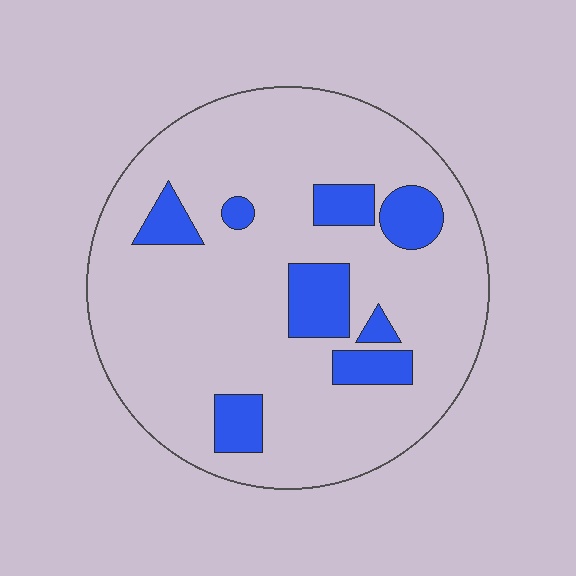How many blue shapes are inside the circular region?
8.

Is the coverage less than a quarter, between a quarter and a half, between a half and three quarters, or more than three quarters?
Less than a quarter.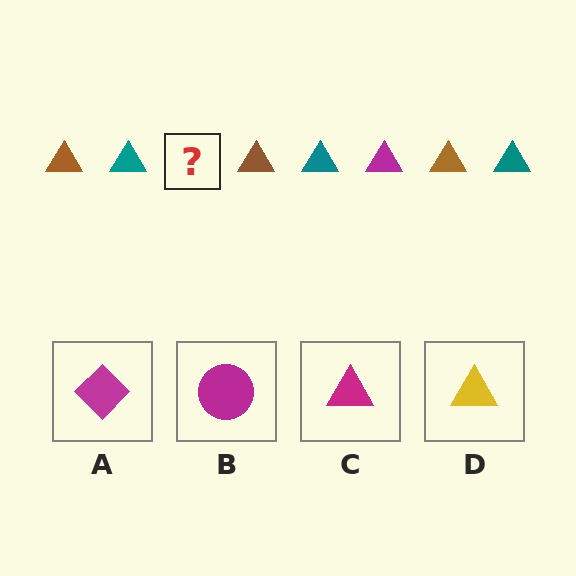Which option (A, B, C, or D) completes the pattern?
C.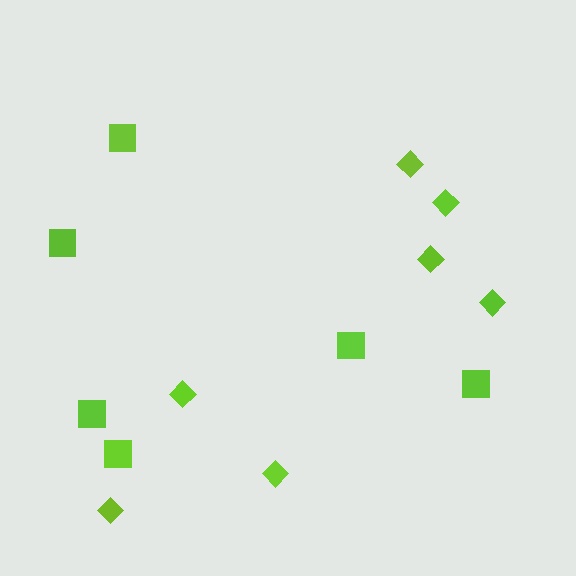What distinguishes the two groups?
There are 2 groups: one group of squares (6) and one group of diamonds (7).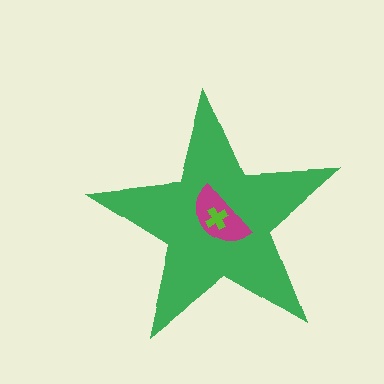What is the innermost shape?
The lime cross.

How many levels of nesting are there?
3.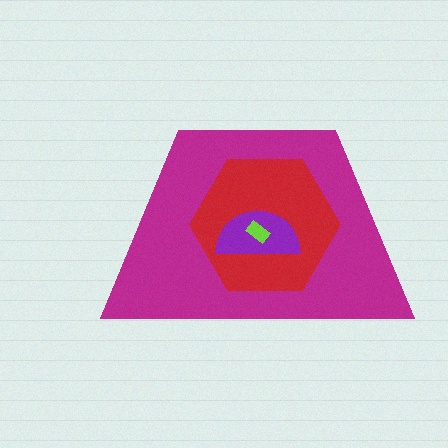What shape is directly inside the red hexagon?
The purple semicircle.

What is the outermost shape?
The magenta trapezoid.